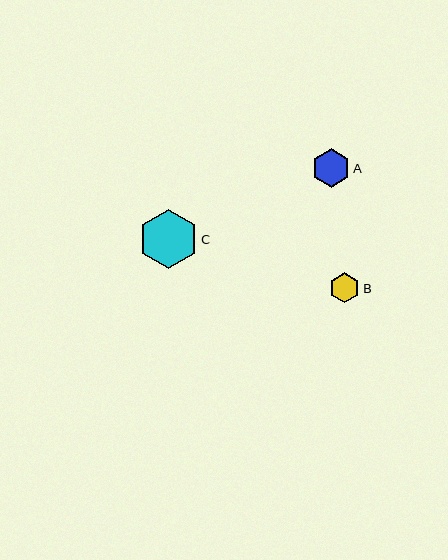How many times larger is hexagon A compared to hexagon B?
Hexagon A is approximately 1.3 times the size of hexagon B.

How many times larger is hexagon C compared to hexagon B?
Hexagon C is approximately 2.0 times the size of hexagon B.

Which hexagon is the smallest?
Hexagon B is the smallest with a size of approximately 30 pixels.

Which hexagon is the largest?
Hexagon C is the largest with a size of approximately 60 pixels.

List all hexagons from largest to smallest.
From largest to smallest: C, A, B.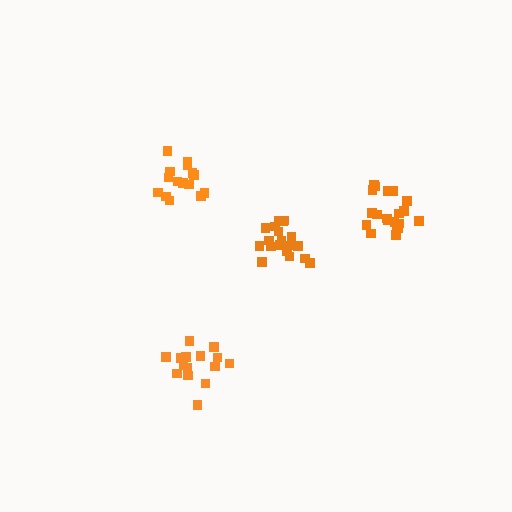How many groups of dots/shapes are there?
There are 4 groups.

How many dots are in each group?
Group 1: 15 dots, Group 2: 20 dots, Group 3: 15 dots, Group 4: 19 dots (69 total).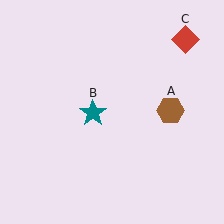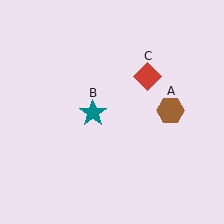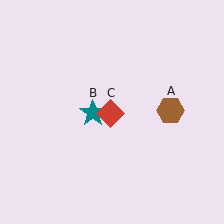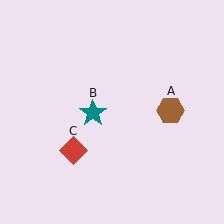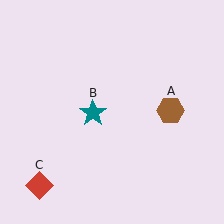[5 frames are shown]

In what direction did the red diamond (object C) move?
The red diamond (object C) moved down and to the left.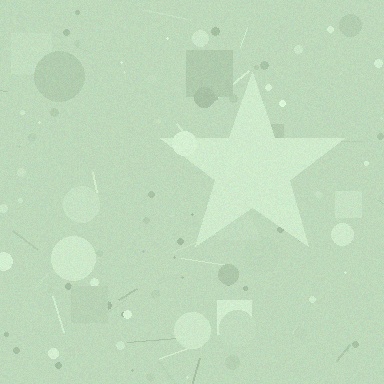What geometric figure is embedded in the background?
A star is embedded in the background.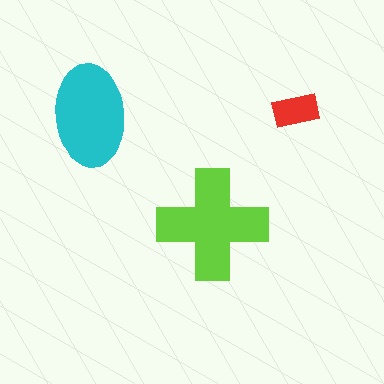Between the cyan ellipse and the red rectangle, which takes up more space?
The cyan ellipse.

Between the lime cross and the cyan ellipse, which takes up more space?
The lime cross.